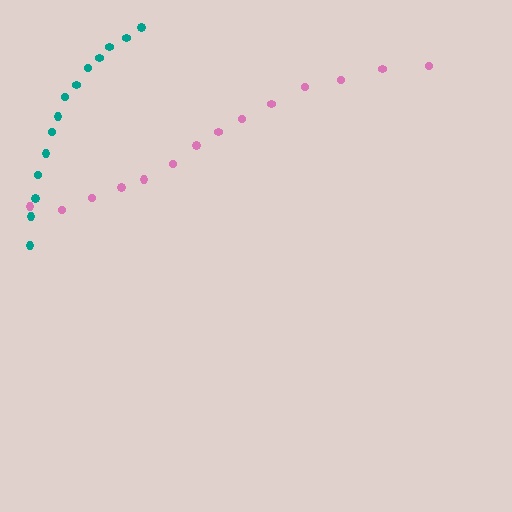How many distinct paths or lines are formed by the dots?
There are 2 distinct paths.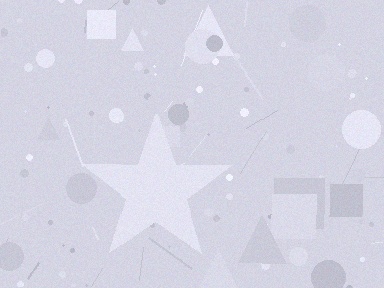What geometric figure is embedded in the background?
A star is embedded in the background.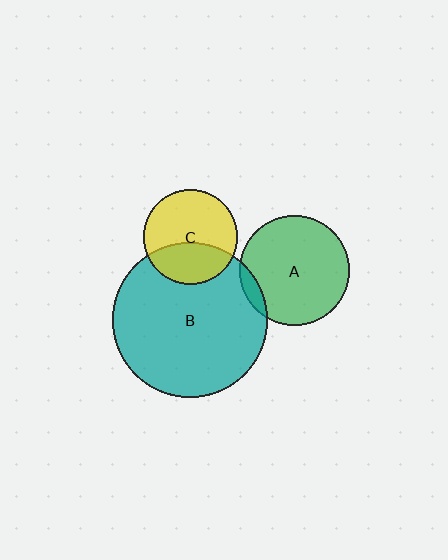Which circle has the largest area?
Circle B (teal).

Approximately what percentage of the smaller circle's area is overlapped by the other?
Approximately 10%.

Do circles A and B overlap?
Yes.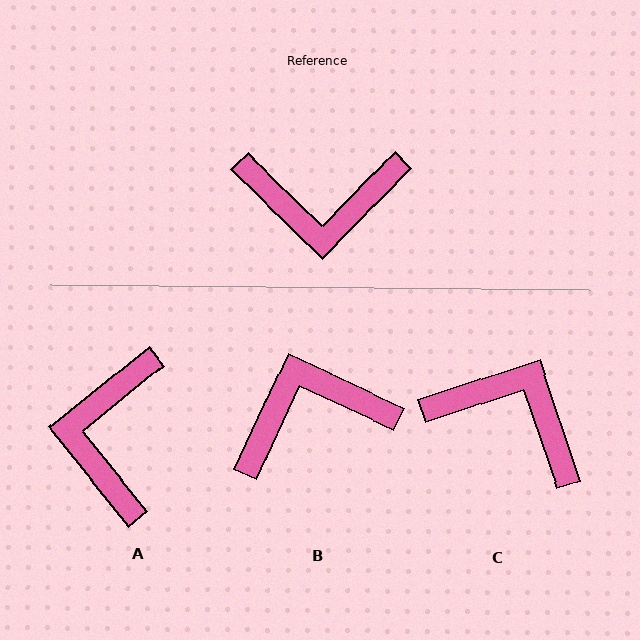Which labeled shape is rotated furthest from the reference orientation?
B, about 161 degrees away.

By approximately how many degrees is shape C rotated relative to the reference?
Approximately 152 degrees counter-clockwise.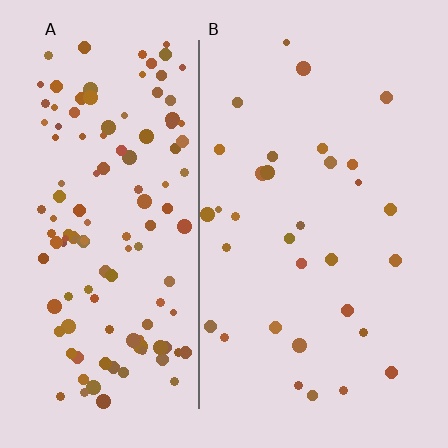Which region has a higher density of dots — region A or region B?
A (the left).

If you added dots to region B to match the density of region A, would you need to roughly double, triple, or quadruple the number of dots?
Approximately quadruple.